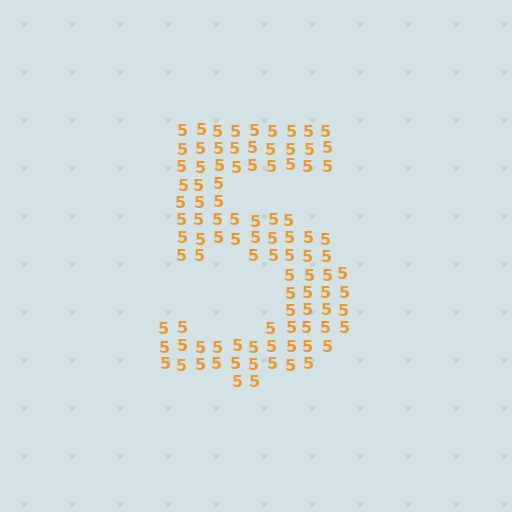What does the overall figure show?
The overall figure shows the digit 5.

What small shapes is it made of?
It is made of small digit 5's.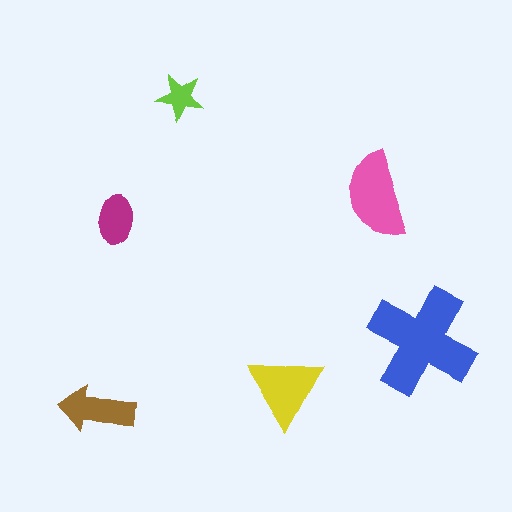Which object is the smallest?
The lime star.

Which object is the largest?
The blue cross.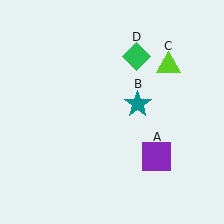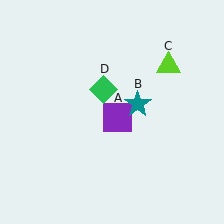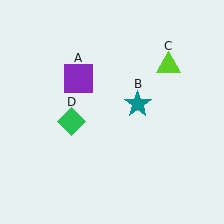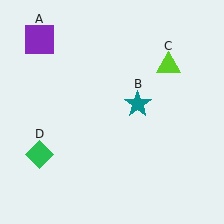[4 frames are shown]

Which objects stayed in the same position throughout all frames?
Teal star (object B) and lime triangle (object C) remained stationary.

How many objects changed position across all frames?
2 objects changed position: purple square (object A), green diamond (object D).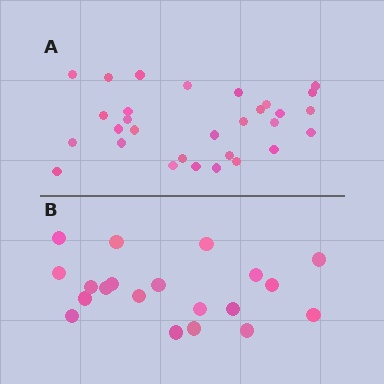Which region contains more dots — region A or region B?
Region A (the top region) has more dots.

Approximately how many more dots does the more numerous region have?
Region A has roughly 10 or so more dots than region B.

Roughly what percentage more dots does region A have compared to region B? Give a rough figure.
About 50% more.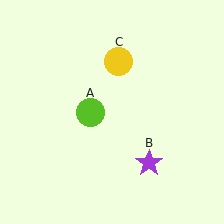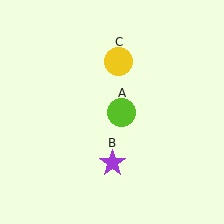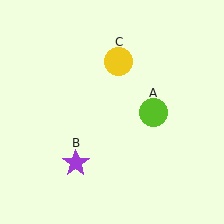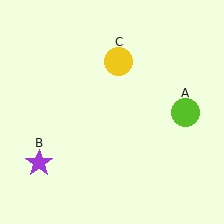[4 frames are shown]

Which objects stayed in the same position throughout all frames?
Yellow circle (object C) remained stationary.